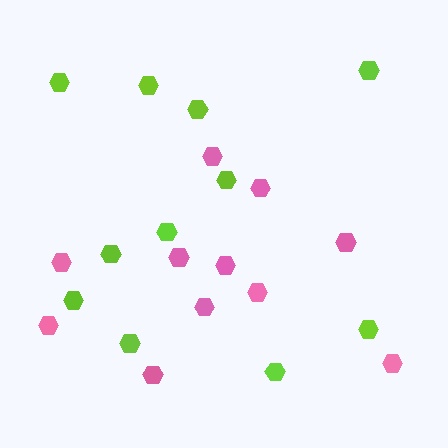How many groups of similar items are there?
There are 2 groups: one group of pink hexagons (11) and one group of lime hexagons (11).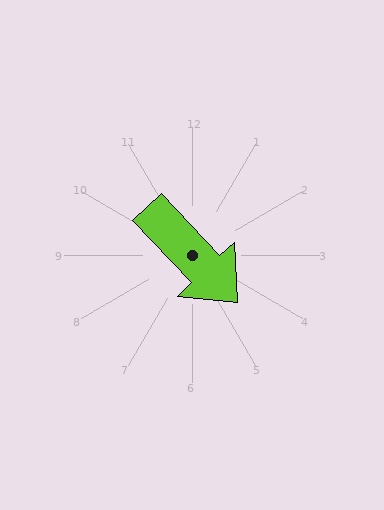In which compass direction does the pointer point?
Southeast.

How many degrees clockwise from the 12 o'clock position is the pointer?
Approximately 136 degrees.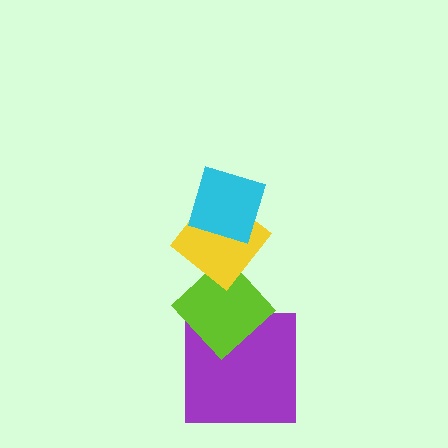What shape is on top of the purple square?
The lime diamond is on top of the purple square.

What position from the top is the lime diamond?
The lime diamond is 3rd from the top.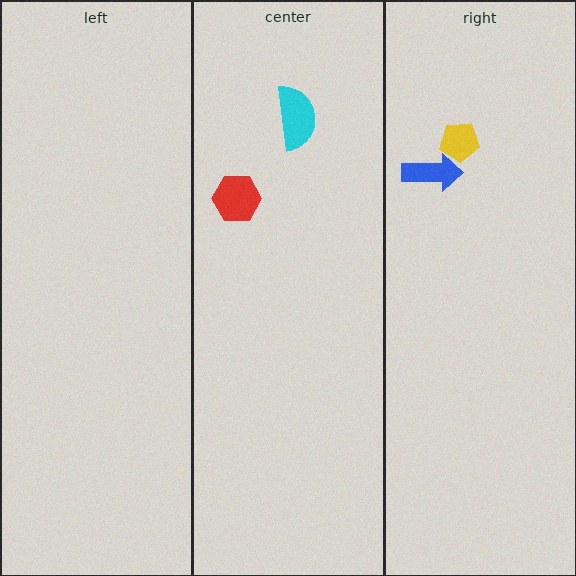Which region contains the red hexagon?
The center region.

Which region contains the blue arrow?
The right region.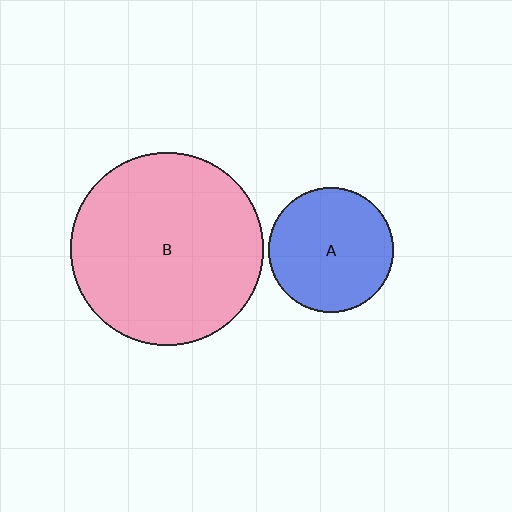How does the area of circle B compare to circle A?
Approximately 2.4 times.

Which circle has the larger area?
Circle B (pink).